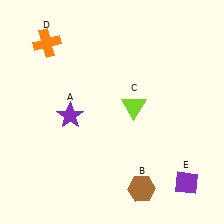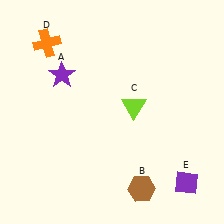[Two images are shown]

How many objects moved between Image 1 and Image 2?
1 object moved between the two images.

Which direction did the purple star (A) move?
The purple star (A) moved up.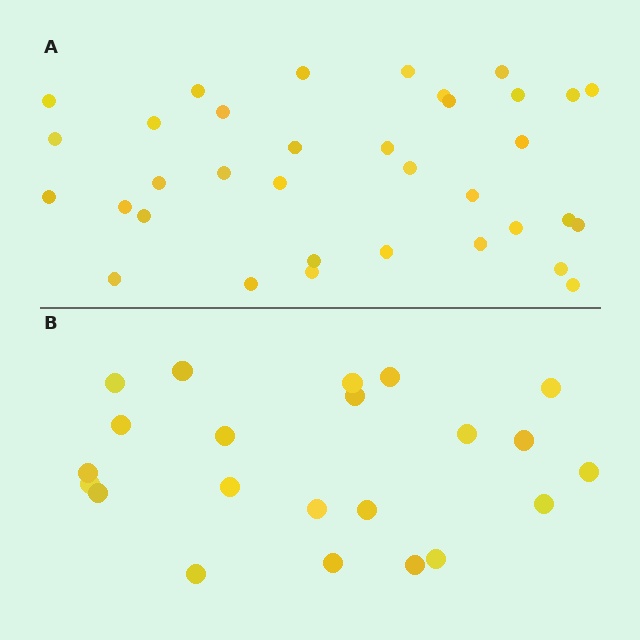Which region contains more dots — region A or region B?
Region A (the top region) has more dots.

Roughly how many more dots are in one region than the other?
Region A has approximately 15 more dots than region B.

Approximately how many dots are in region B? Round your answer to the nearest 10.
About 20 dots. (The exact count is 22, which rounds to 20.)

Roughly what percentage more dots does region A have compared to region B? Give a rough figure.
About 60% more.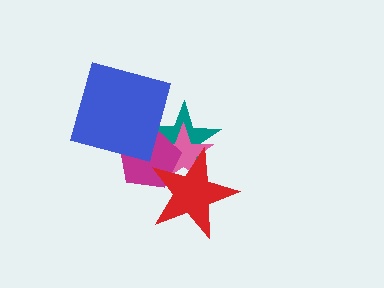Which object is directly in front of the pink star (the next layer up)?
The magenta pentagon is directly in front of the pink star.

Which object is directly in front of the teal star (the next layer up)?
The pink star is directly in front of the teal star.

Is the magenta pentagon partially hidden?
Yes, it is partially covered by another shape.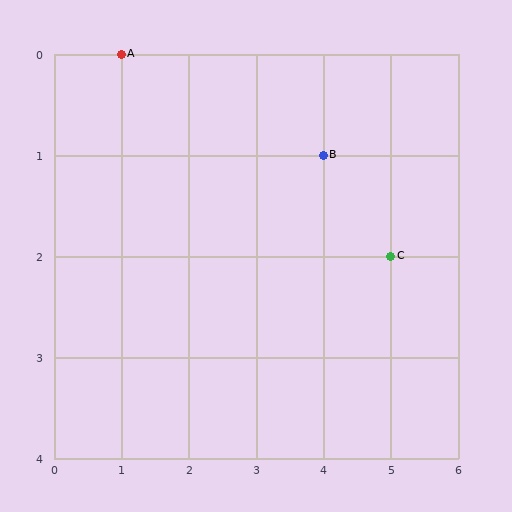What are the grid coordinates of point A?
Point A is at grid coordinates (1, 0).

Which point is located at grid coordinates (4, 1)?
Point B is at (4, 1).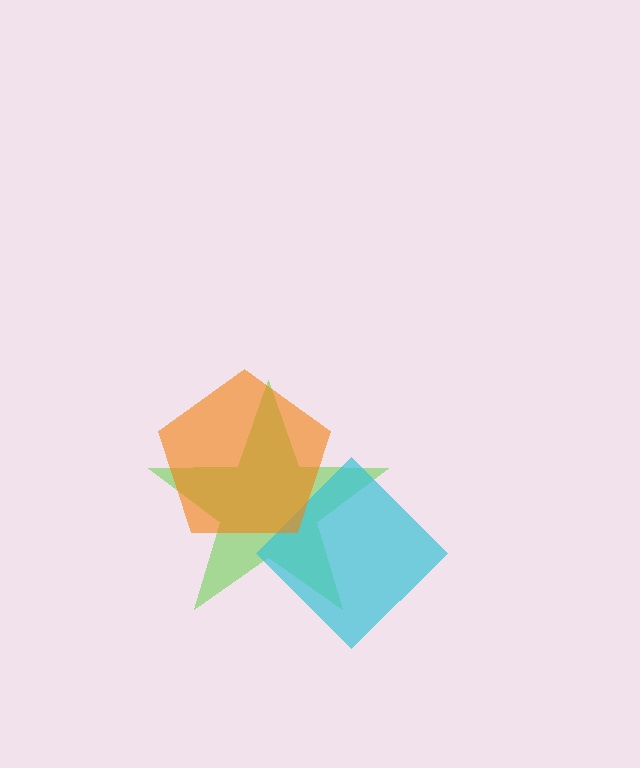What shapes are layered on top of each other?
The layered shapes are: a lime star, a cyan diamond, an orange pentagon.